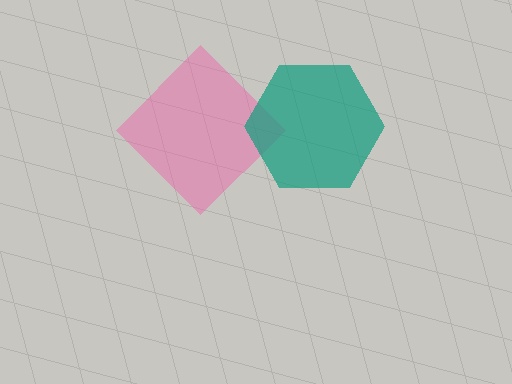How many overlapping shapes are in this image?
There are 2 overlapping shapes in the image.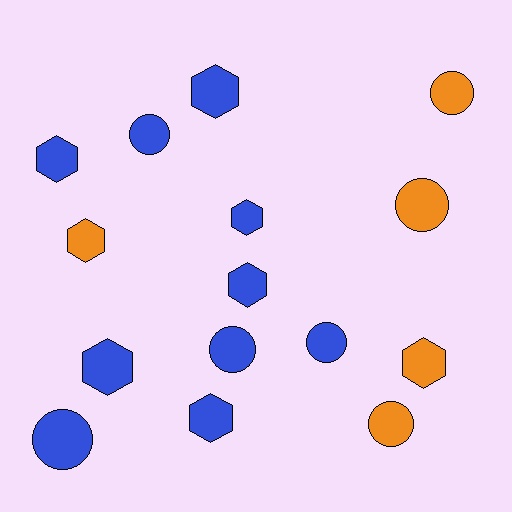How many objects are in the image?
There are 15 objects.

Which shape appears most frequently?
Hexagon, with 8 objects.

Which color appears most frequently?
Blue, with 10 objects.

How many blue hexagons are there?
There are 6 blue hexagons.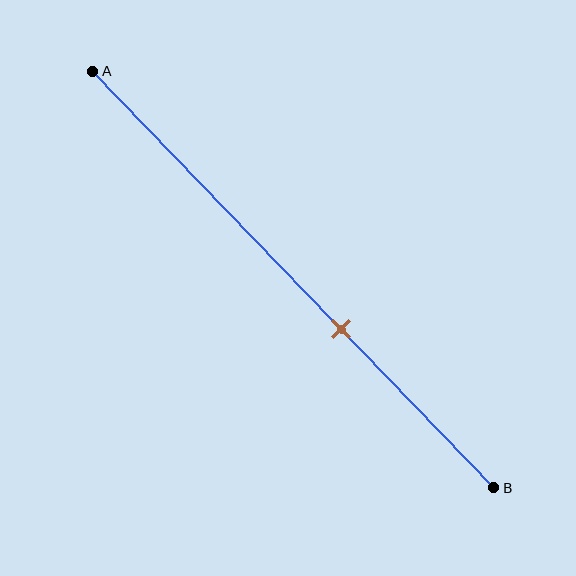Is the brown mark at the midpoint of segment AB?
No, the mark is at about 60% from A, not at the 50% midpoint.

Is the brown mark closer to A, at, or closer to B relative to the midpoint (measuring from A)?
The brown mark is closer to point B than the midpoint of segment AB.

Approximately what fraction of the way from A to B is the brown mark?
The brown mark is approximately 60% of the way from A to B.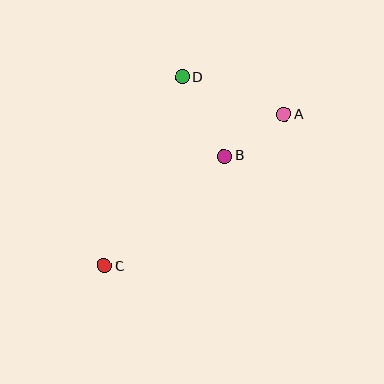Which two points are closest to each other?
Points A and B are closest to each other.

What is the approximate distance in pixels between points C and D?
The distance between C and D is approximately 204 pixels.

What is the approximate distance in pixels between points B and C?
The distance between B and C is approximately 163 pixels.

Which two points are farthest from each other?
Points A and C are farthest from each other.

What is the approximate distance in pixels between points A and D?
The distance between A and D is approximately 109 pixels.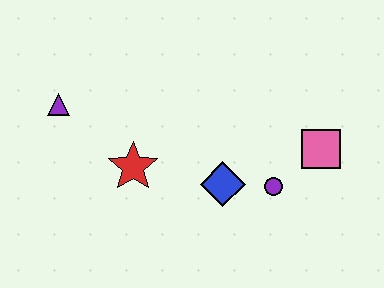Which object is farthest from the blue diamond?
The purple triangle is farthest from the blue diamond.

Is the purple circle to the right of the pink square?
No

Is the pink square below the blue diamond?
No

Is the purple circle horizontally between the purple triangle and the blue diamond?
No